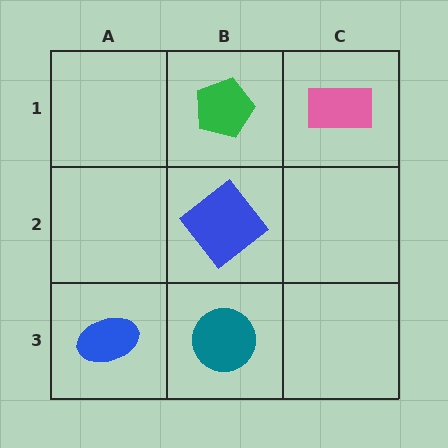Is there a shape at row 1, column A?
No, that cell is empty.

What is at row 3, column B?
A teal circle.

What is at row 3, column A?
A blue ellipse.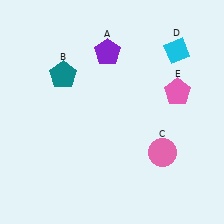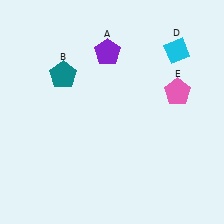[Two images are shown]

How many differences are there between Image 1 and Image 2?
There is 1 difference between the two images.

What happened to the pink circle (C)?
The pink circle (C) was removed in Image 2. It was in the bottom-right area of Image 1.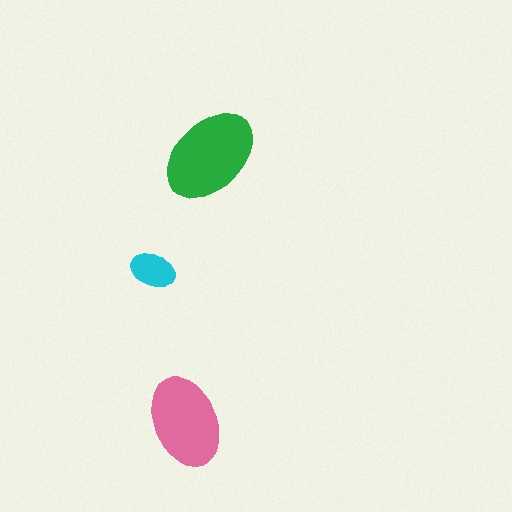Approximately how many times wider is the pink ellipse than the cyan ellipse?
About 2 times wider.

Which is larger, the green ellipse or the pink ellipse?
The green one.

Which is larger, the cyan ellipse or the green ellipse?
The green one.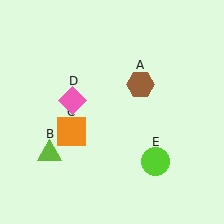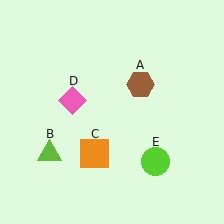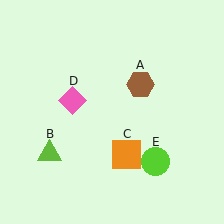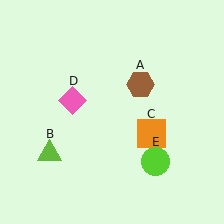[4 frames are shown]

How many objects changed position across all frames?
1 object changed position: orange square (object C).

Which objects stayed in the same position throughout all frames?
Brown hexagon (object A) and lime triangle (object B) and pink diamond (object D) and lime circle (object E) remained stationary.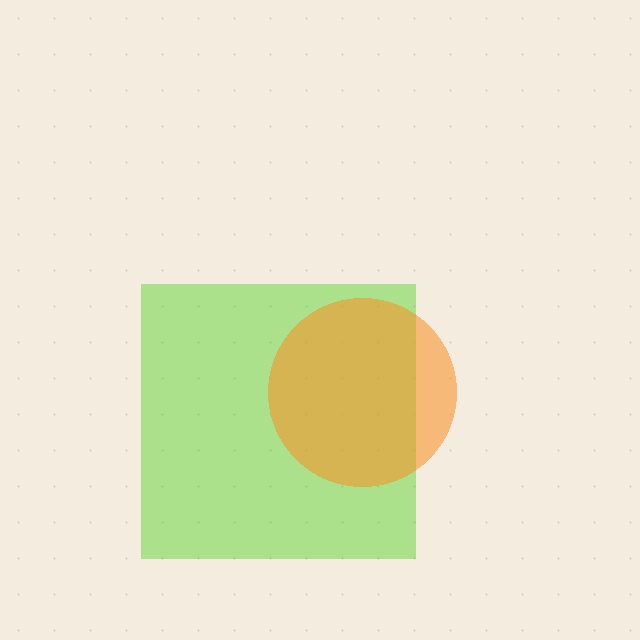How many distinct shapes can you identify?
There are 2 distinct shapes: a lime square, an orange circle.